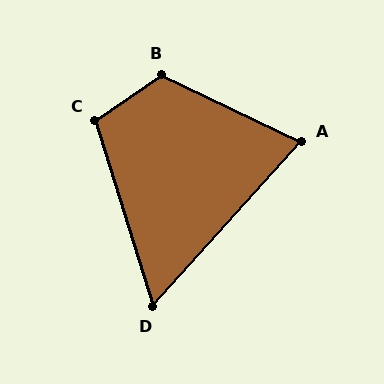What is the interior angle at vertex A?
Approximately 73 degrees (acute).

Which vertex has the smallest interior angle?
D, at approximately 59 degrees.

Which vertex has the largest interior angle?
B, at approximately 121 degrees.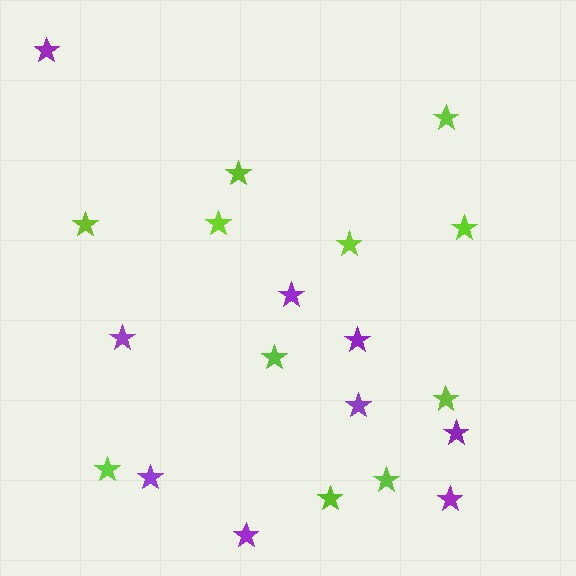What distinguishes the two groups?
There are 2 groups: one group of lime stars (11) and one group of purple stars (9).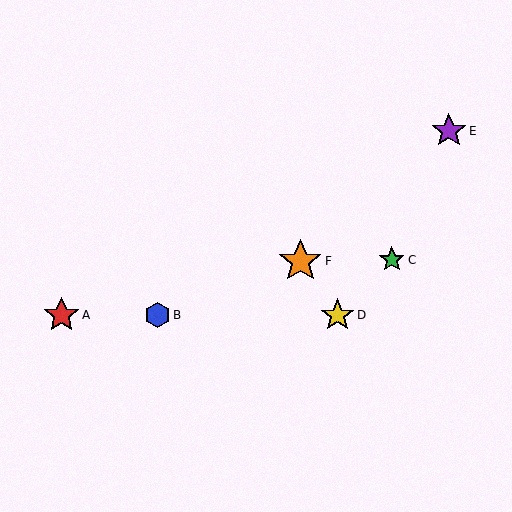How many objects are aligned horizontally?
3 objects (A, B, D) are aligned horizontally.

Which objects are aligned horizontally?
Objects A, B, D are aligned horizontally.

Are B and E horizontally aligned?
No, B is at y≈315 and E is at y≈131.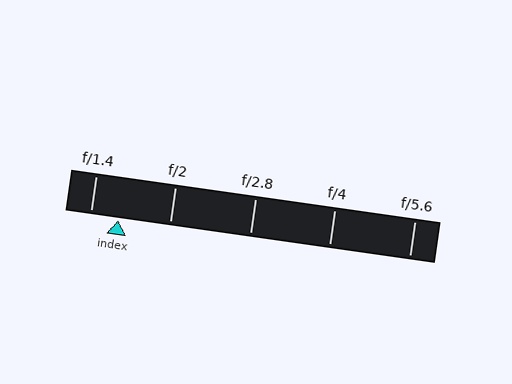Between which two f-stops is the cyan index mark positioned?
The index mark is between f/1.4 and f/2.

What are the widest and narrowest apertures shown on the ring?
The widest aperture shown is f/1.4 and the narrowest is f/5.6.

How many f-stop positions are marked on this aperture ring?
There are 5 f-stop positions marked.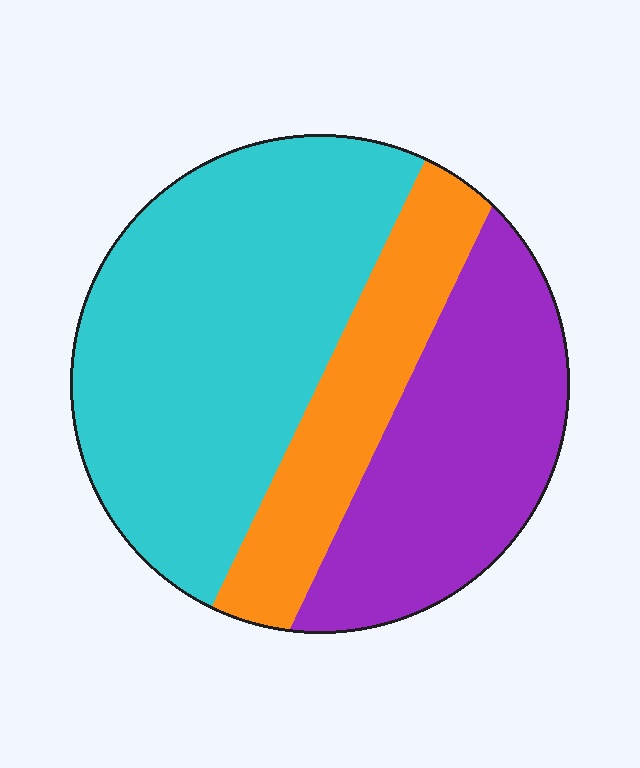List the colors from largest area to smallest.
From largest to smallest: cyan, purple, orange.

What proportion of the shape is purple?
Purple covers 30% of the shape.